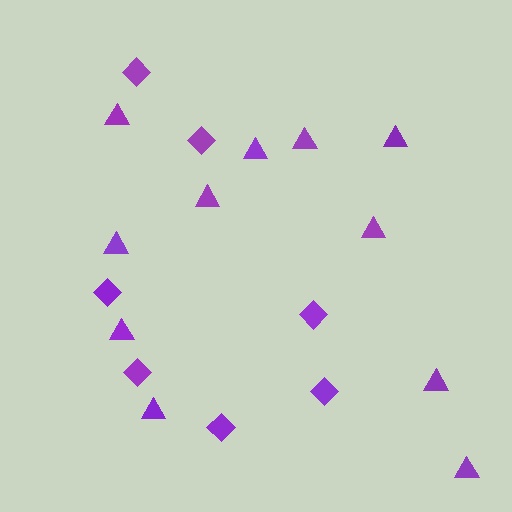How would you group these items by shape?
There are 2 groups: one group of diamonds (7) and one group of triangles (11).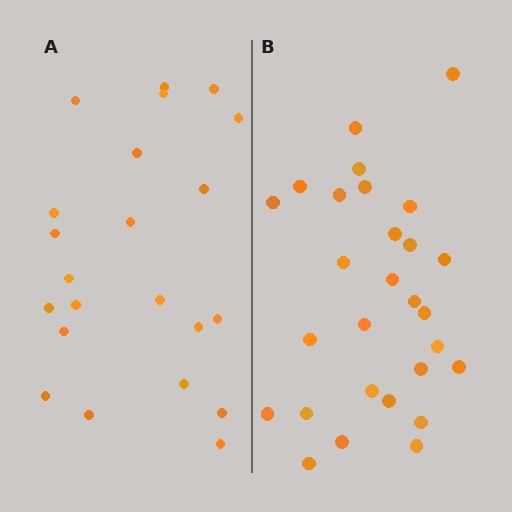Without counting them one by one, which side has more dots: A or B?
Region B (the right region) has more dots.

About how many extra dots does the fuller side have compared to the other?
Region B has about 6 more dots than region A.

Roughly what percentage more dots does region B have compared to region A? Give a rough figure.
About 25% more.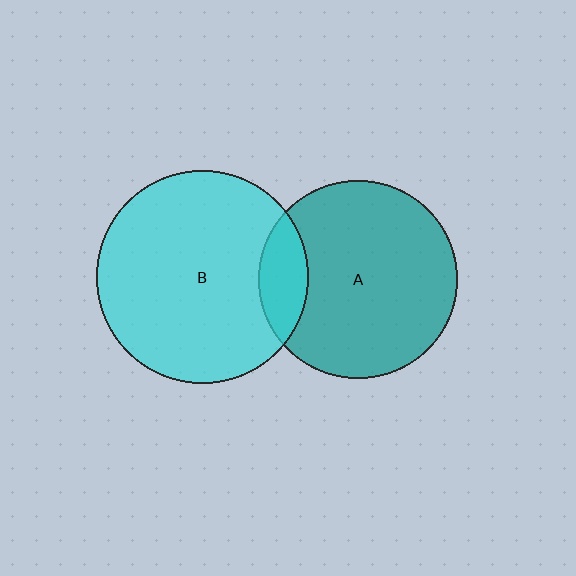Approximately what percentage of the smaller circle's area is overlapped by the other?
Approximately 15%.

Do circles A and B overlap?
Yes.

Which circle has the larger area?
Circle B (cyan).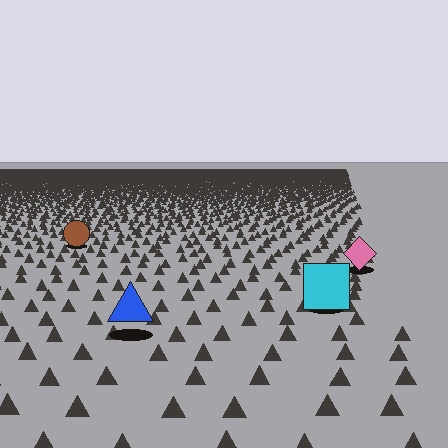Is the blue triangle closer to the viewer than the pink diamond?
Yes. The blue triangle is closer — you can tell from the texture gradient: the ground texture is coarser near it.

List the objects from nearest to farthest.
From nearest to farthest: the blue triangle, the cyan square, the pink diamond, the brown circle.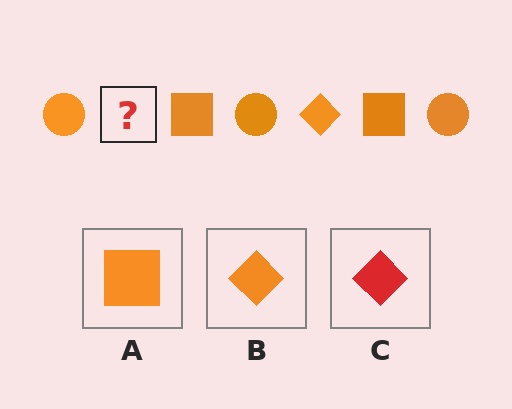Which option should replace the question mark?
Option B.